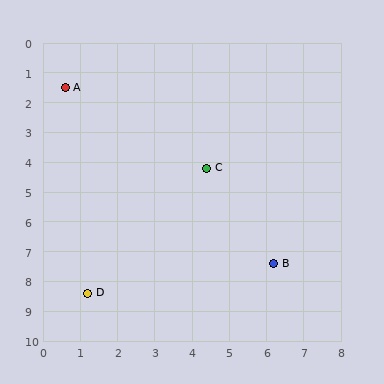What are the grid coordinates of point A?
Point A is at approximately (0.6, 1.5).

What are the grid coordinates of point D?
Point D is at approximately (1.2, 8.4).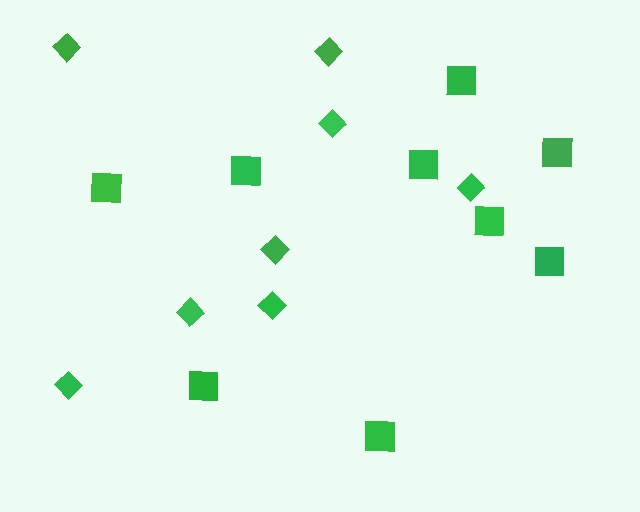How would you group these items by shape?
There are 2 groups: one group of squares (9) and one group of diamonds (8).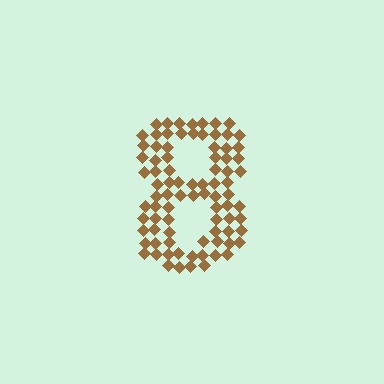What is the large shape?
The large shape is the digit 8.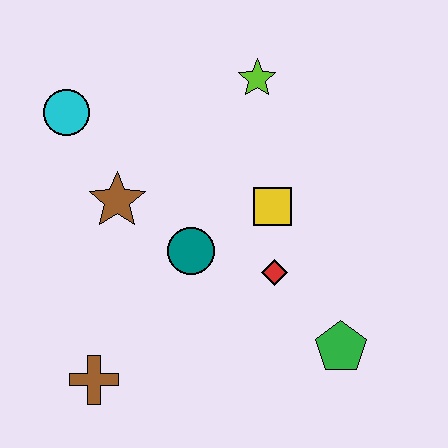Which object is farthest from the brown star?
The green pentagon is farthest from the brown star.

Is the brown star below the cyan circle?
Yes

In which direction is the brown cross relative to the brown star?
The brown cross is below the brown star.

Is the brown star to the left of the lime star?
Yes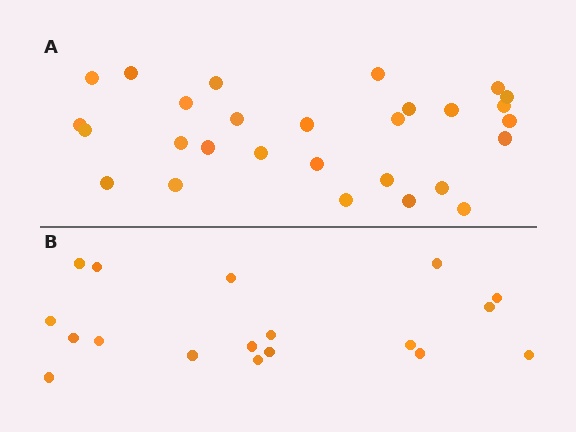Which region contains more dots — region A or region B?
Region A (the top region) has more dots.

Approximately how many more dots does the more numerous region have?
Region A has roughly 10 or so more dots than region B.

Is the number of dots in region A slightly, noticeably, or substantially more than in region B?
Region A has substantially more. The ratio is roughly 1.6 to 1.